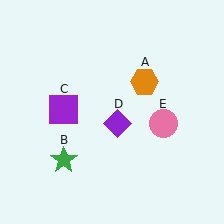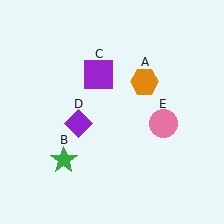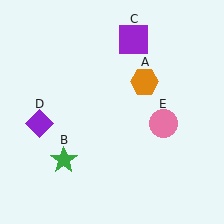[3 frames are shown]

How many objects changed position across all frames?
2 objects changed position: purple square (object C), purple diamond (object D).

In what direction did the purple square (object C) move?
The purple square (object C) moved up and to the right.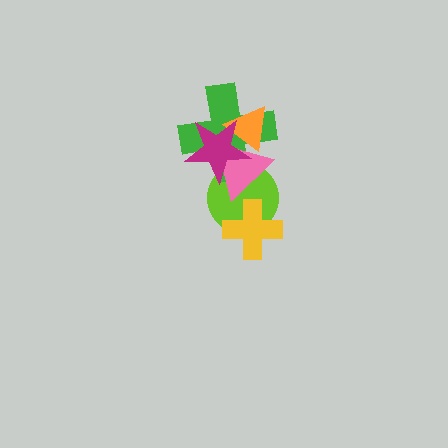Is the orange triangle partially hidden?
Yes, it is partially covered by another shape.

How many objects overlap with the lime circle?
4 objects overlap with the lime circle.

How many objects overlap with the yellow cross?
1 object overlaps with the yellow cross.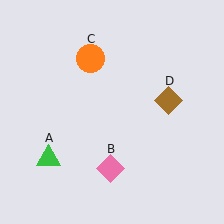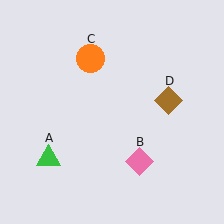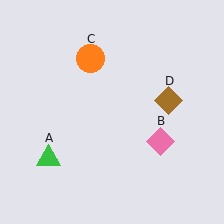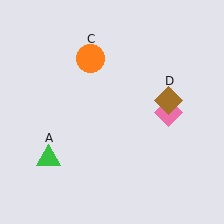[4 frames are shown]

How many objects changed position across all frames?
1 object changed position: pink diamond (object B).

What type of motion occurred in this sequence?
The pink diamond (object B) rotated counterclockwise around the center of the scene.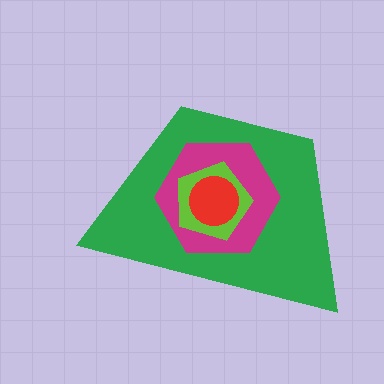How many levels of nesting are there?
4.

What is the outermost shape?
The green trapezoid.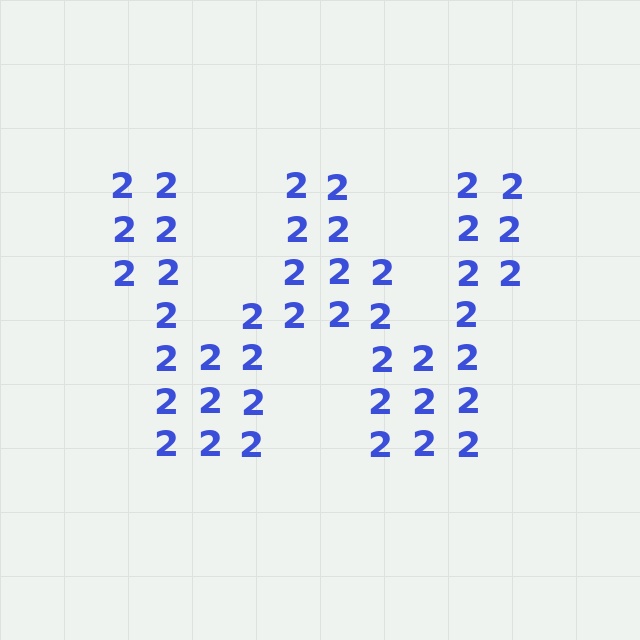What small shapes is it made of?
It is made of small digit 2's.